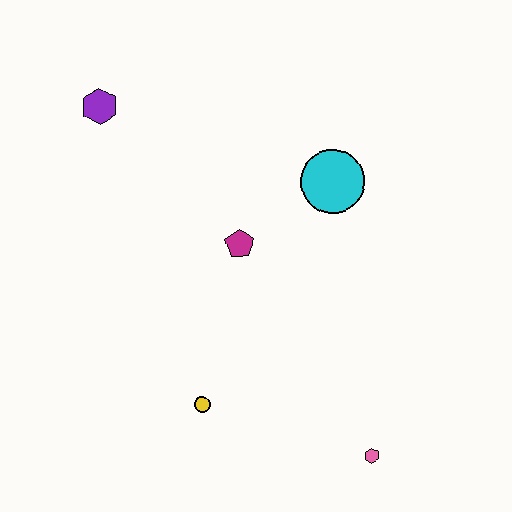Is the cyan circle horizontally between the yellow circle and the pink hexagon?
Yes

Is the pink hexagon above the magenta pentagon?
No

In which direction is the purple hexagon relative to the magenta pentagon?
The purple hexagon is above the magenta pentagon.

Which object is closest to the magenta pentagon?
The cyan circle is closest to the magenta pentagon.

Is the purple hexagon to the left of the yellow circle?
Yes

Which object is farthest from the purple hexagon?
The pink hexagon is farthest from the purple hexagon.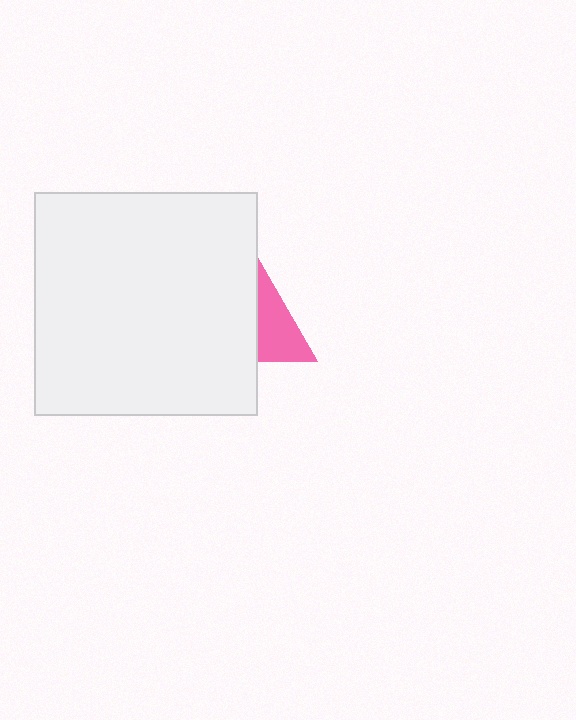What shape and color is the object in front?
The object in front is a white square.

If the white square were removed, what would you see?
You would see the complete pink triangle.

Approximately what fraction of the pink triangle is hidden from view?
Roughly 61% of the pink triangle is hidden behind the white square.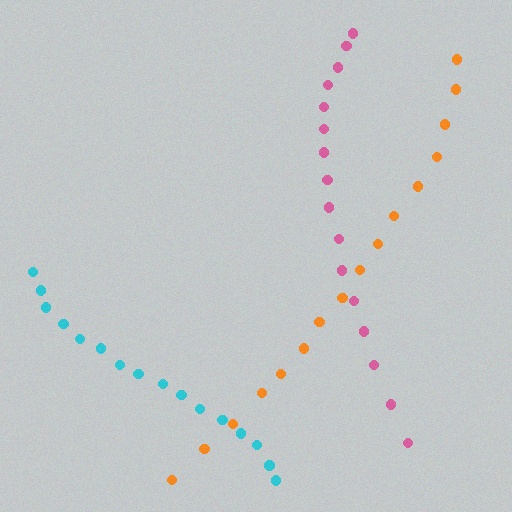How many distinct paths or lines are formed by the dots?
There are 3 distinct paths.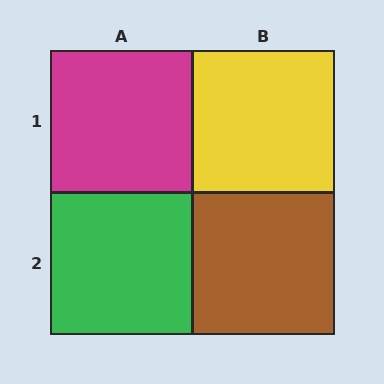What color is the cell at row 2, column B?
Brown.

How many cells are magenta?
1 cell is magenta.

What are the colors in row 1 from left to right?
Magenta, yellow.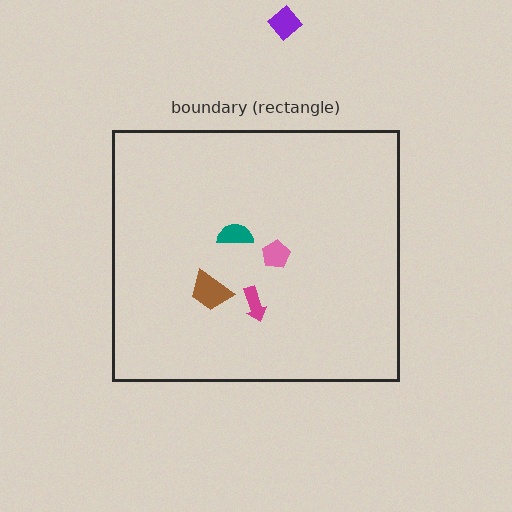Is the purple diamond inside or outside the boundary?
Outside.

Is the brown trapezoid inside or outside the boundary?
Inside.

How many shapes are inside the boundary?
4 inside, 1 outside.